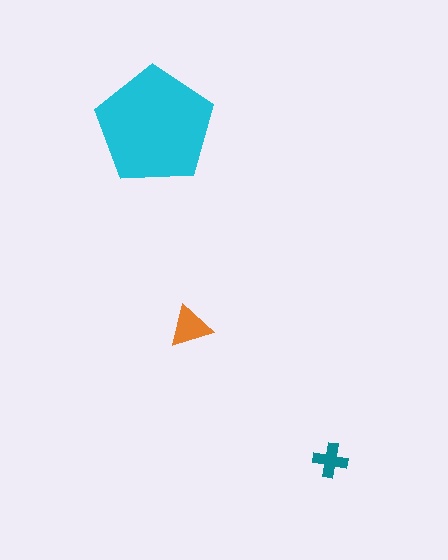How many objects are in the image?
There are 3 objects in the image.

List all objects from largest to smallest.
The cyan pentagon, the orange triangle, the teal cross.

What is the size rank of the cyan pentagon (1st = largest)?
1st.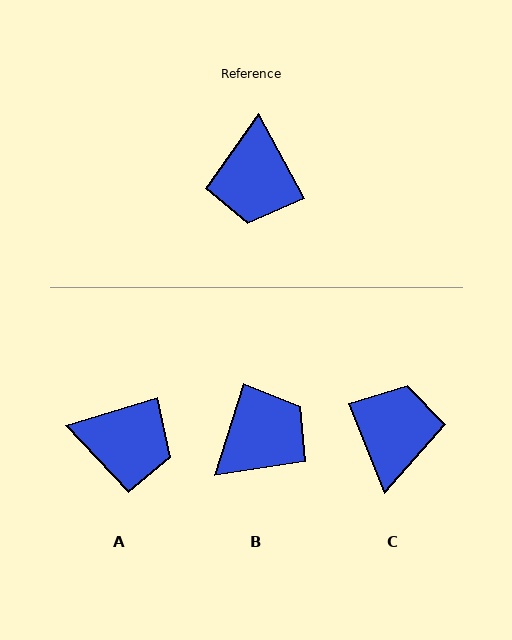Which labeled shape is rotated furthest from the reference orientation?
C, about 174 degrees away.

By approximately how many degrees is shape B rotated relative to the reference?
Approximately 134 degrees counter-clockwise.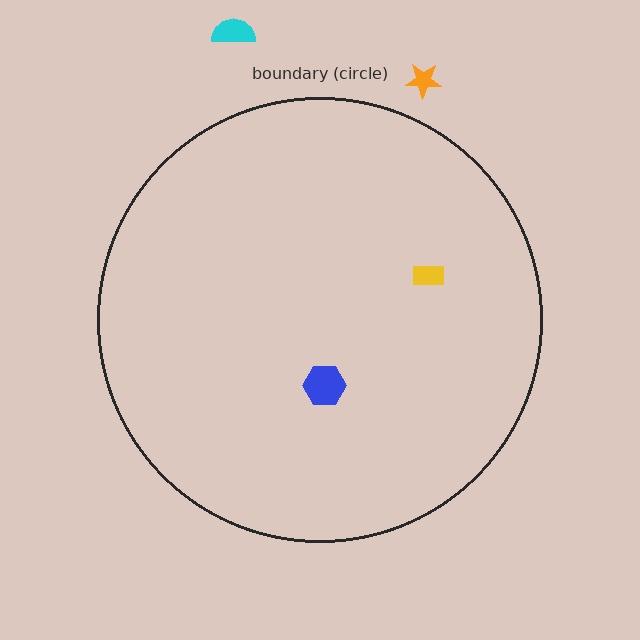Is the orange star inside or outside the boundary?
Outside.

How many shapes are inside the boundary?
2 inside, 2 outside.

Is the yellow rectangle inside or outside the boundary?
Inside.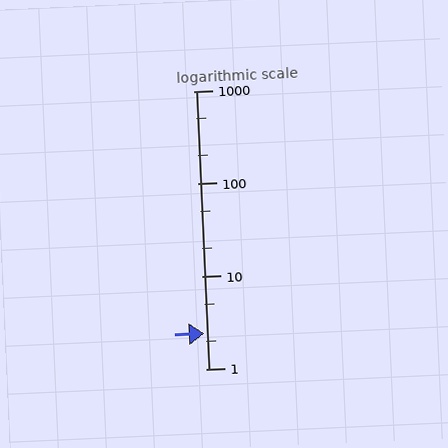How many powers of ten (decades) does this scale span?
The scale spans 3 decades, from 1 to 1000.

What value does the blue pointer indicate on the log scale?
The pointer indicates approximately 2.4.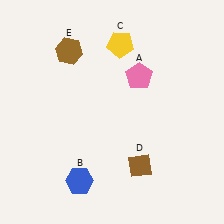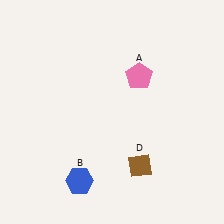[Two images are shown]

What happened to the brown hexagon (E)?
The brown hexagon (E) was removed in Image 2. It was in the top-left area of Image 1.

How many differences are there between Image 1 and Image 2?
There are 2 differences between the two images.